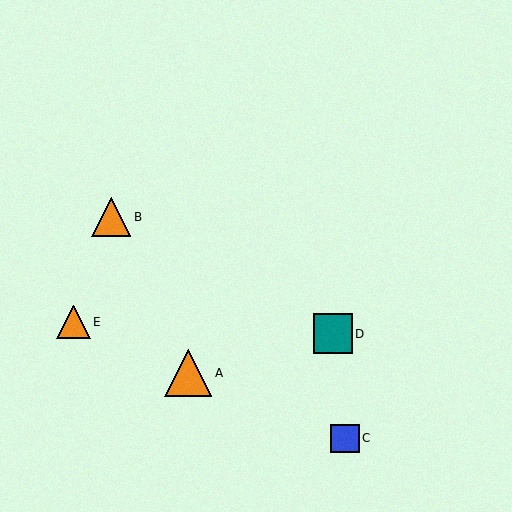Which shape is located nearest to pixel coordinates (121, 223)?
The orange triangle (labeled B) at (111, 217) is nearest to that location.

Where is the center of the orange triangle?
The center of the orange triangle is at (73, 322).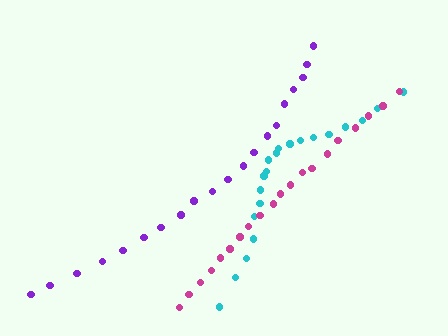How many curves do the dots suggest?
There are 3 distinct paths.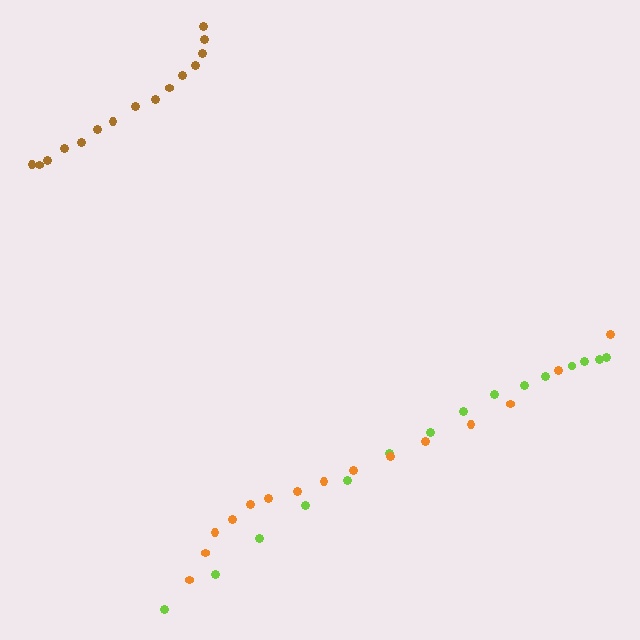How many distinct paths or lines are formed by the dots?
There are 3 distinct paths.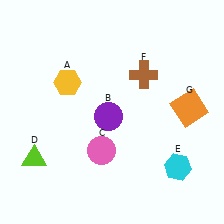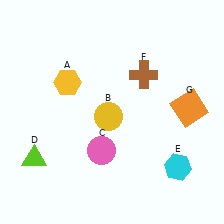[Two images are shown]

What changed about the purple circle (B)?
In Image 1, B is purple. In Image 2, it changed to yellow.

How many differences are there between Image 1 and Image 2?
There is 1 difference between the two images.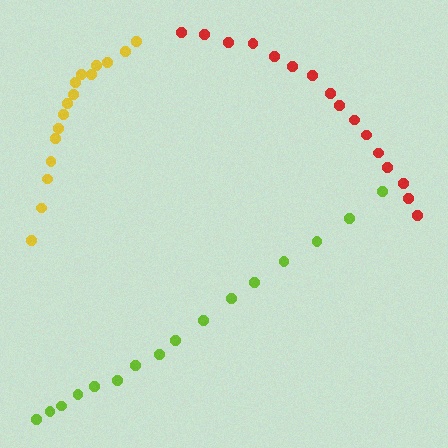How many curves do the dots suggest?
There are 3 distinct paths.